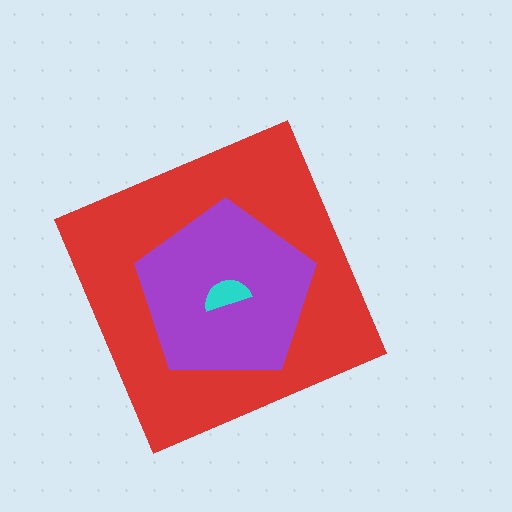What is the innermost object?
The cyan semicircle.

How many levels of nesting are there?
3.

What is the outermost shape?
The red diamond.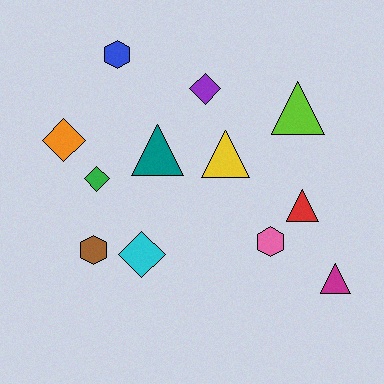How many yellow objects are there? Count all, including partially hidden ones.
There is 1 yellow object.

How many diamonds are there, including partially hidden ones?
There are 4 diamonds.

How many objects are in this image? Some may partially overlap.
There are 12 objects.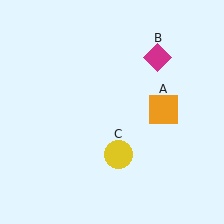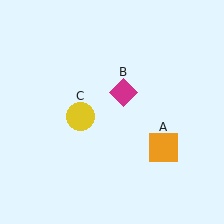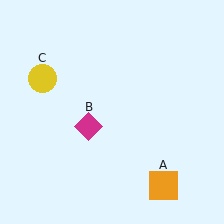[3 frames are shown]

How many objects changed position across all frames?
3 objects changed position: orange square (object A), magenta diamond (object B), yellow circle (object C).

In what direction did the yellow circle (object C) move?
The yellow circle (object C) moved up and to the left.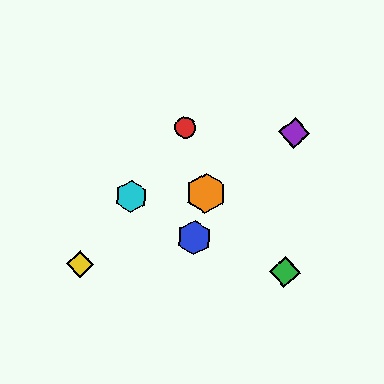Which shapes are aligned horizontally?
The red circle, the purple diamond are aligned horizontally.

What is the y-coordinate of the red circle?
The red circle is at y≈128.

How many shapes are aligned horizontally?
2 shapes (the red circle, the purple diamond) are aligned horizontally.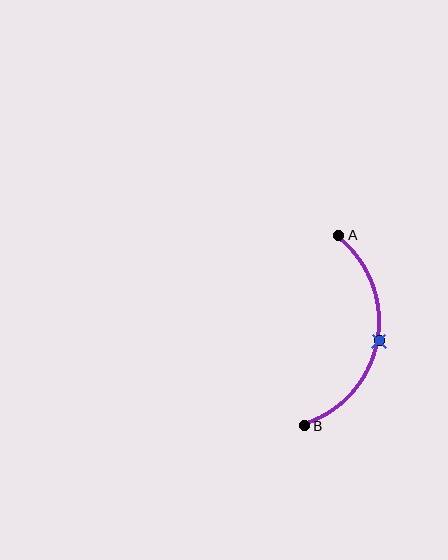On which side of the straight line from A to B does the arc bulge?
The arc bulges to the right of the straight line connecting A and B.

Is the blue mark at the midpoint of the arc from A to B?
Yes. The blue mark lies on the arc at equal arc-length from both A and B — it is the arc midpoint.